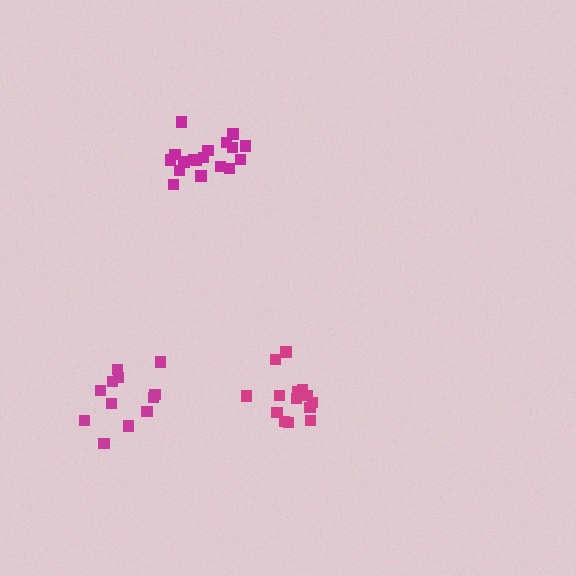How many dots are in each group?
Group 1: 18 dots, Group 2: 15 dots, Group 3: 12 dots (45 total).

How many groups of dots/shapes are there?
There are 3 groups.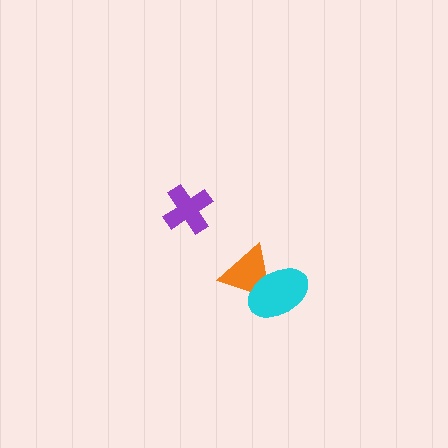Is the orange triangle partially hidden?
Yes, it is partially covered by another shape.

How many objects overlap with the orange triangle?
1 object overlaps with the orange triangle.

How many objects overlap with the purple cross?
0 objects overlap with the purple cross.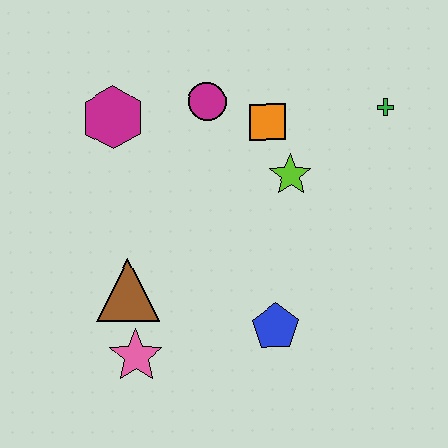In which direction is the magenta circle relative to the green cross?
The magenta circle is to the left of the green cross.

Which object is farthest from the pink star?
The green cross is farthest from the pink star.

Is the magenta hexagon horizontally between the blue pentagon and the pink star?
No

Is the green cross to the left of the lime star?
No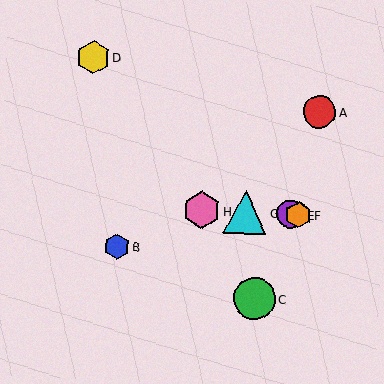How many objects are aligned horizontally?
4 objects (E, F, G, H) are aligned horizontally.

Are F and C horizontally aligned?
No, F is at y≈215 and C is at y≈299.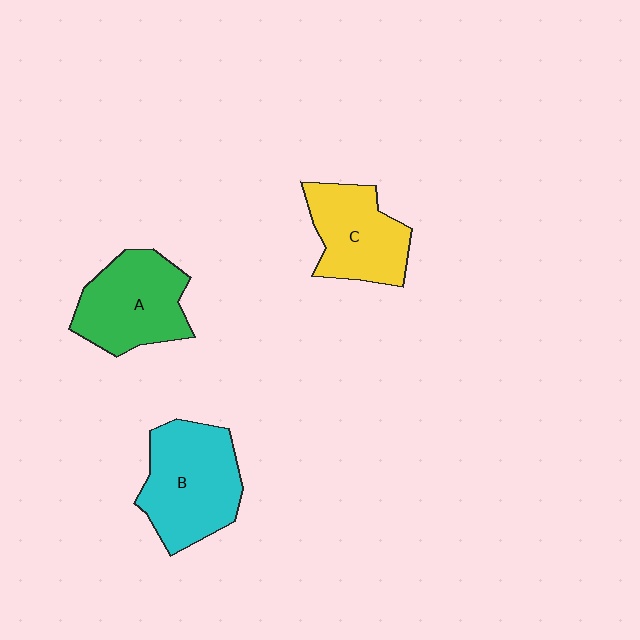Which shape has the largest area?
Shape B (cyan).